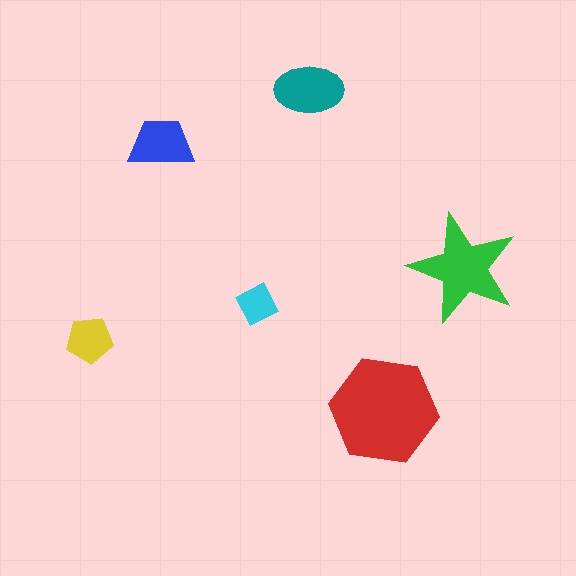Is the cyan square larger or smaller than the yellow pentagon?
Smaller.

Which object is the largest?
The red hexagon.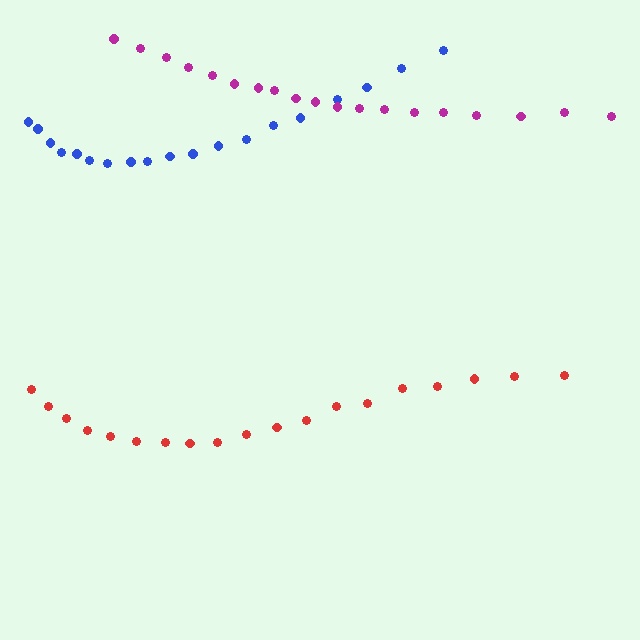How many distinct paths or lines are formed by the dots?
There are 3 distinct paths.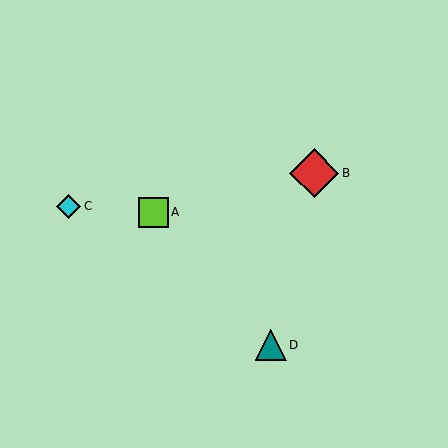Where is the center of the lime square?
The center of the lime square is at (153, 212).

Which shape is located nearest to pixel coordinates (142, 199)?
The lime square (labeled A) at (153, 212) is nearest to that location.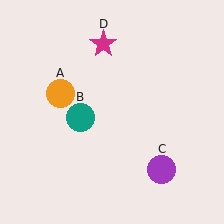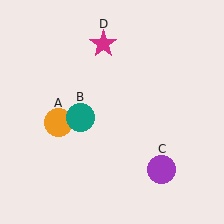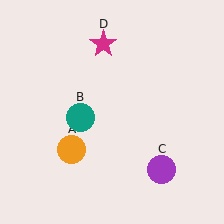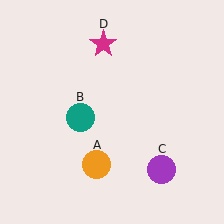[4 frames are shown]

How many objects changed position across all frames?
1 object changed position: orange circle (object A).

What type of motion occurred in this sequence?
The orange circle (object A) rotated counterclockwise around the center of the scene.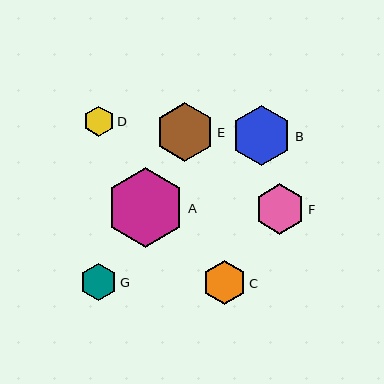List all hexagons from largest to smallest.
From largest to smallest: A, B, E, F, C, G, D.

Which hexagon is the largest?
Hexagon A is the largest with a size of approximately 79 pixels.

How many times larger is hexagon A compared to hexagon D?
Hexagon A is approximately 2.6 times the size of hexagon D.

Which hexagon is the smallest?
Hexagon D is the smallest with a size of approximately 30 pixels.